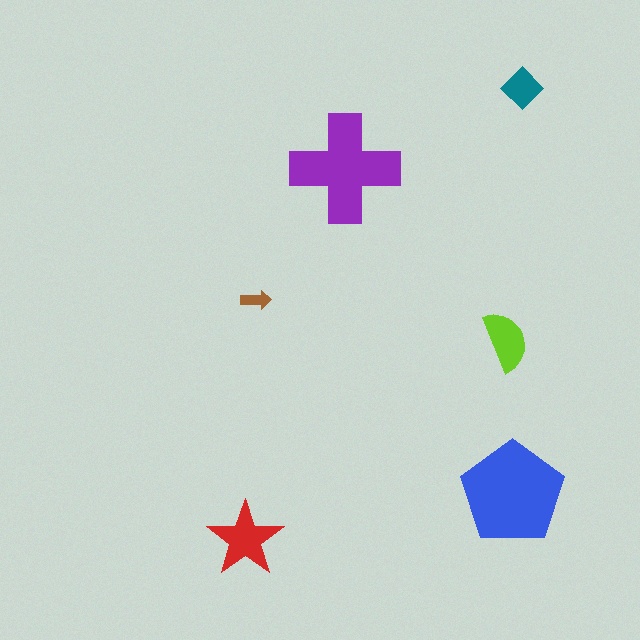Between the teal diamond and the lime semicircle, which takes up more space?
The lime semicircle.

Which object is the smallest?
The brown arrow.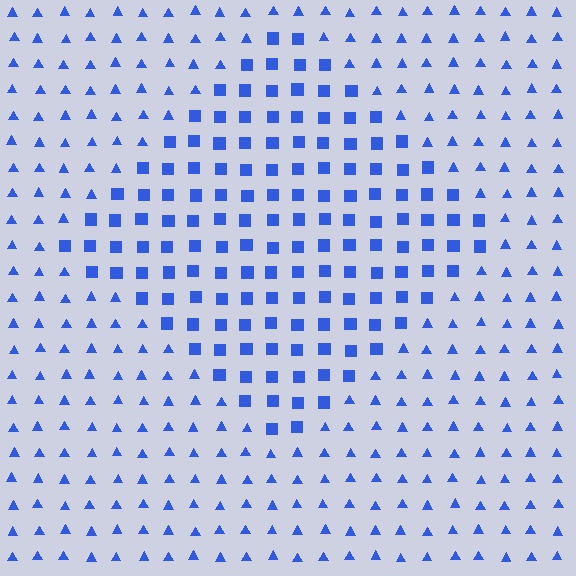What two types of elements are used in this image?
The image uses squares inside the diamond region and triangles outside it.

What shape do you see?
I see a diamond.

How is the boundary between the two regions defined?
The boundary is defined by a change in element shape: squares inside vs. triangles outside. All elements share the same color and spacing.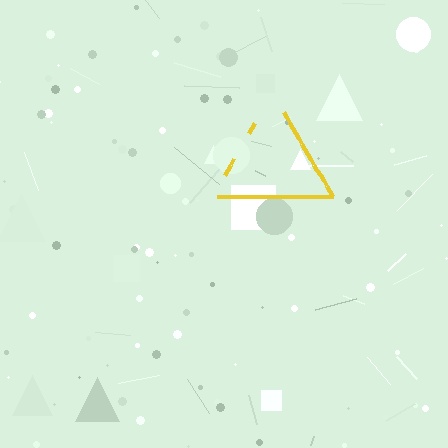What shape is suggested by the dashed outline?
The dashed outline suggests a triangle.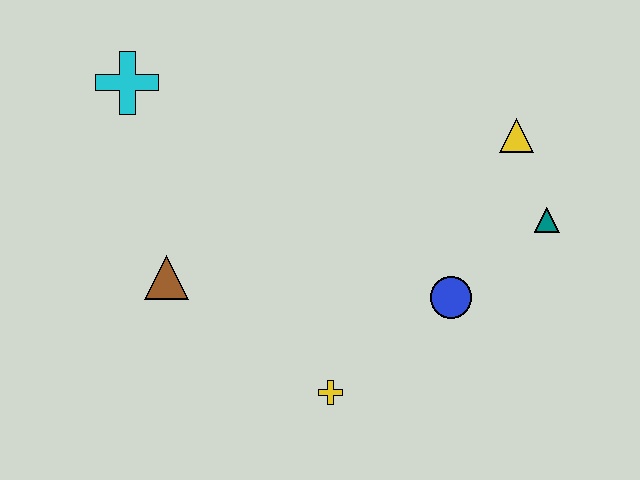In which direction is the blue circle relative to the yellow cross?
The blue circle is to the right of the yellow cross.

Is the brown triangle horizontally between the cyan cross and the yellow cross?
Yes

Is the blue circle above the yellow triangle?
No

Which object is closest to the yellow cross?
The blue circle is closest to the yellow cross.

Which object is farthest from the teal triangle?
The cyan cross is farthest from the teal triangle.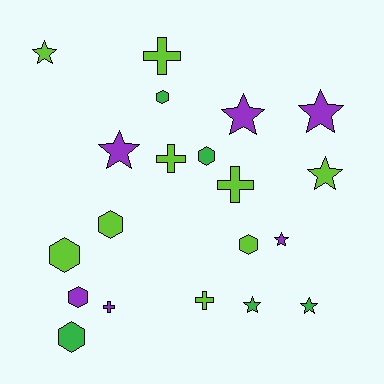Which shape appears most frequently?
Star, with 8 objects.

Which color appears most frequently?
Lime, with 9 objects.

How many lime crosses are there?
There are 4 lime crosses.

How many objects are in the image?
There are 20 objects.